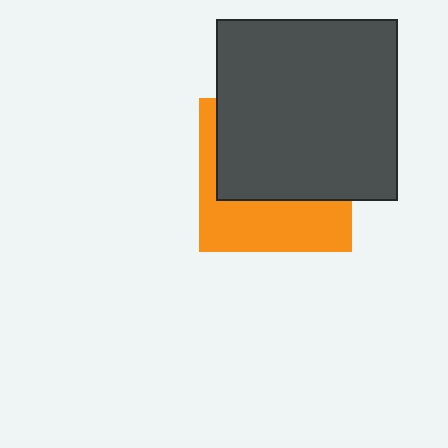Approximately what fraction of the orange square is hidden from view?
Roughly 60% of the orange square is hidden behind the dark gray square.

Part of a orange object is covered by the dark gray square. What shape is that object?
It is a square.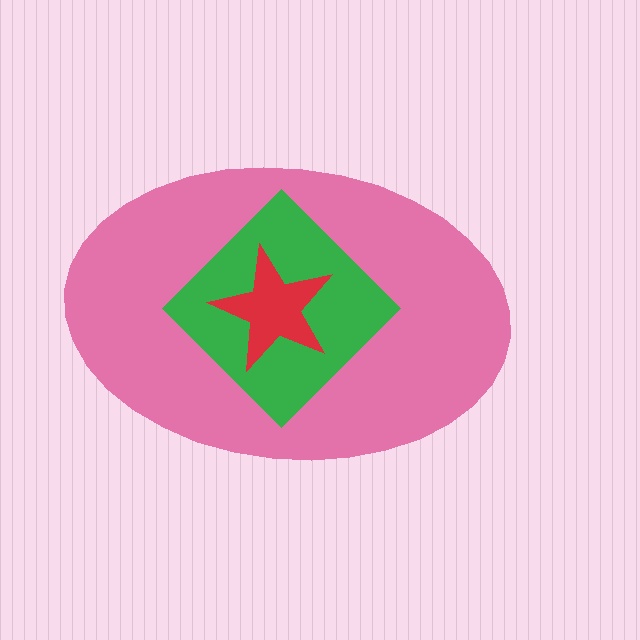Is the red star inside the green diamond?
Yes.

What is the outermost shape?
The pink ellipse.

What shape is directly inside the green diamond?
The red star.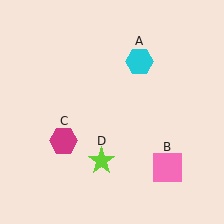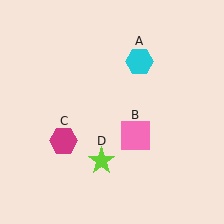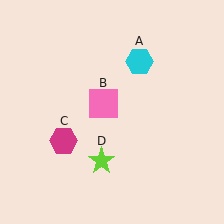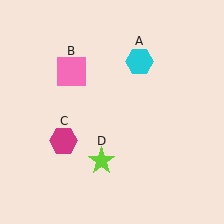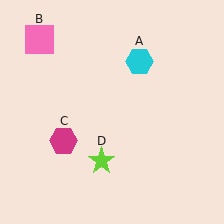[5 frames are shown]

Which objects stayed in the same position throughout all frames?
Cyan hexagon (object A) and magenta hexagon (object C) and lime star (object D) remained stationary.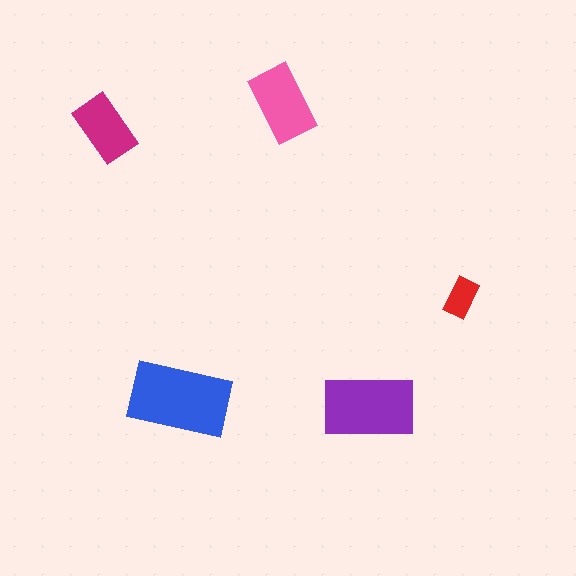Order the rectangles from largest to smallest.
the blue one, the purple one, the pink one, the magenta one, the red one.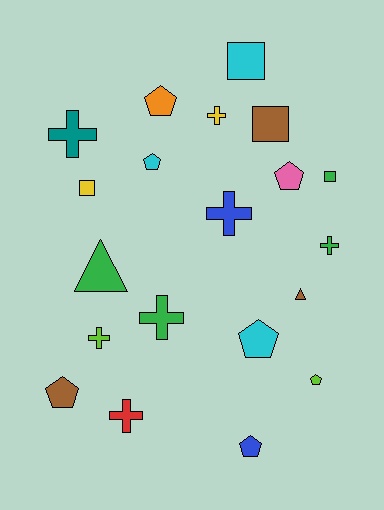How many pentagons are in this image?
There are 7 pentagons.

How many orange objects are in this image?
There is 1 orange object.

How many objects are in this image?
There are 20 objects.